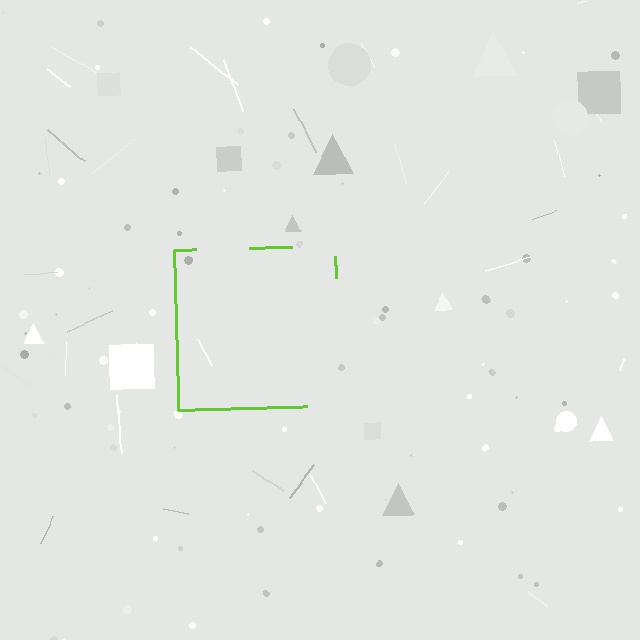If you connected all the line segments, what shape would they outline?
They would outline a square.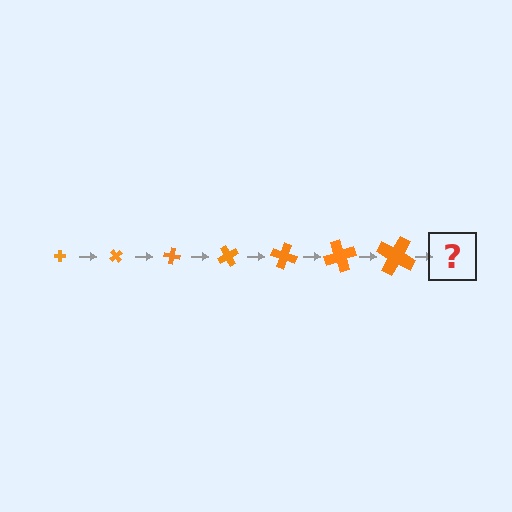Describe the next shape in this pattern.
It should be a cross, larger than the previous one and rotated 350 degrees from the start.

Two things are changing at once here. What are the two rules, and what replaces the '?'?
The two rules are that the cross grows larger each step and it rotates 50 degrees each step. The '?' should be a cross, larger than the previous one and rotated 350 degrees from the start.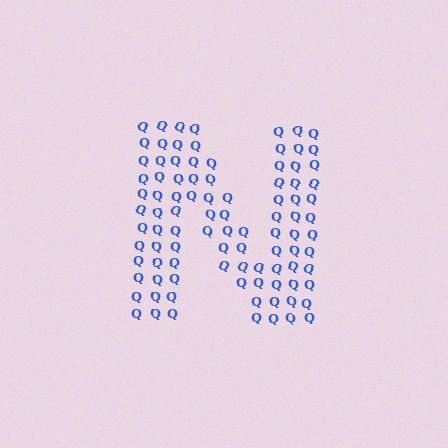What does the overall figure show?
The overall figure shows the letter N.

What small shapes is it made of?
It is made of small letter Q's.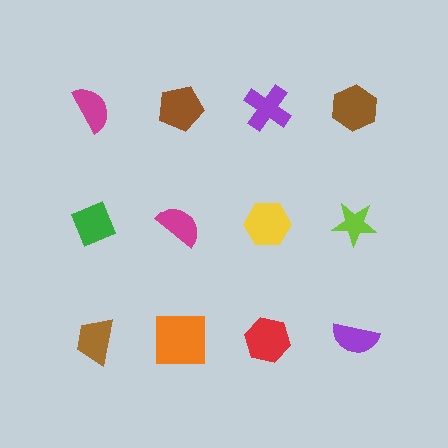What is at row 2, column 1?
A green diamond.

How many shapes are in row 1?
4 shapes.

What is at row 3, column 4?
A purple semicircle.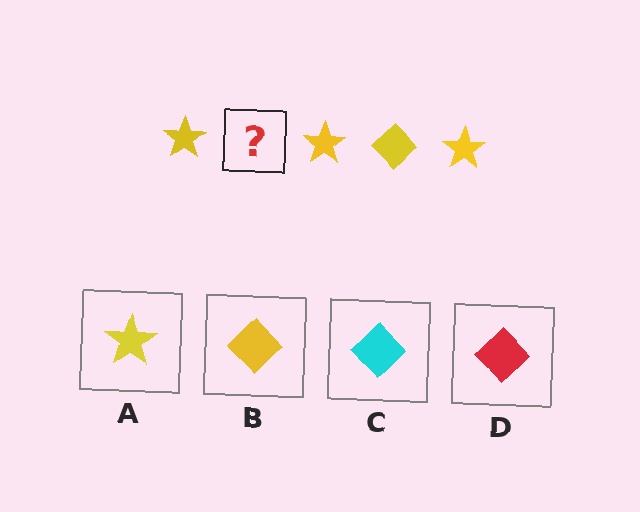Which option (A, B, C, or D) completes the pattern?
B.